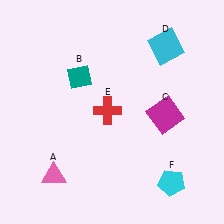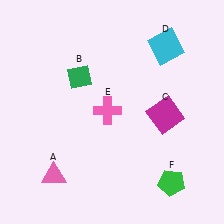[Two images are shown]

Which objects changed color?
B changed from teal to green. E changed from red to pink. F changed from cyan to green.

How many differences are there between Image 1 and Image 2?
There are 3 differences between the two images.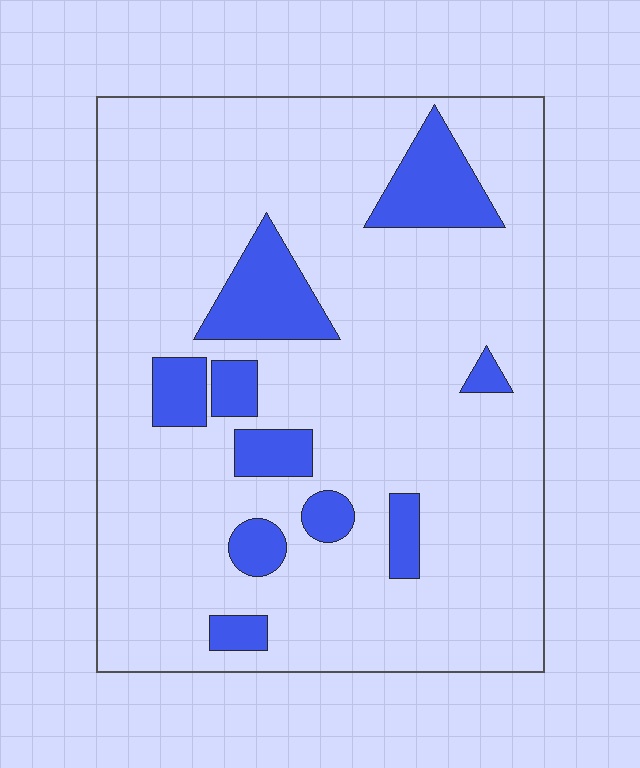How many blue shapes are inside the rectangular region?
10.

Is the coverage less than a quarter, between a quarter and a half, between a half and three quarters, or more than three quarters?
Less than a quarter.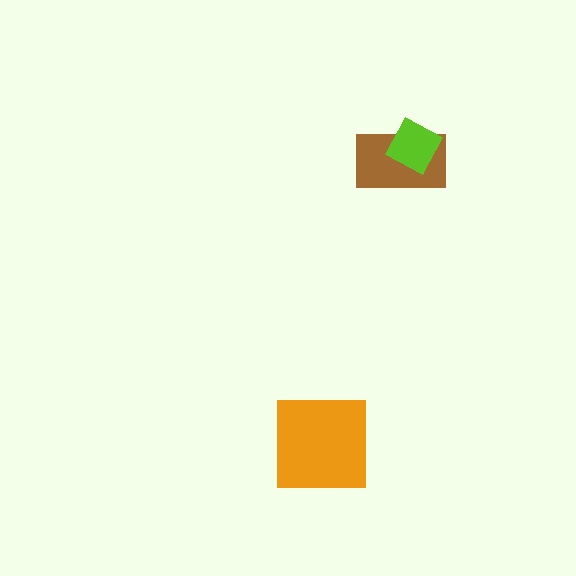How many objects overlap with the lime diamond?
1 object overlaps with the lime diamond.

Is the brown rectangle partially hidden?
Yes, it is partially covered by another shape.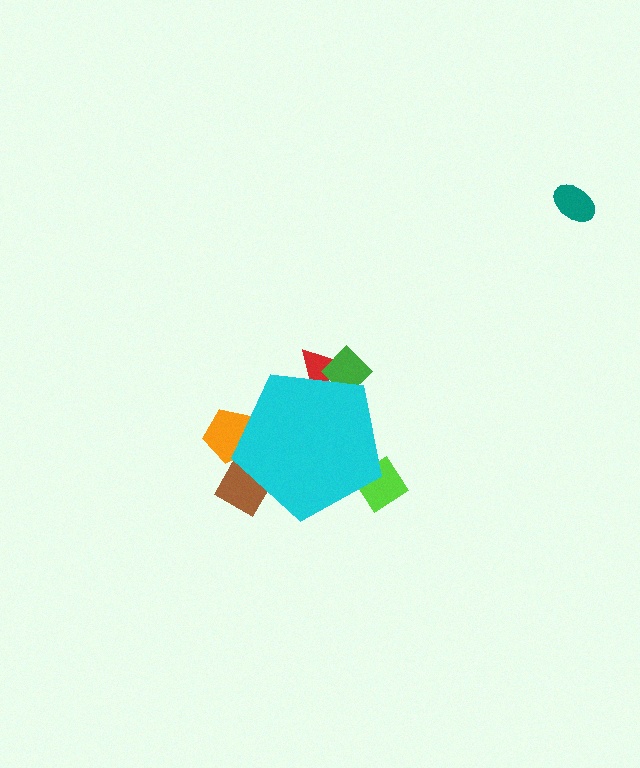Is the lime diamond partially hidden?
Yes, the lime diamond is partially hidden behind the cyan pentagon.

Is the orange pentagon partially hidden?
Yes, the orange pentagon is partially hidden behind the cyan pentagon.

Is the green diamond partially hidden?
Yes, the green diamond is partially hidden behind the cyan pentagon.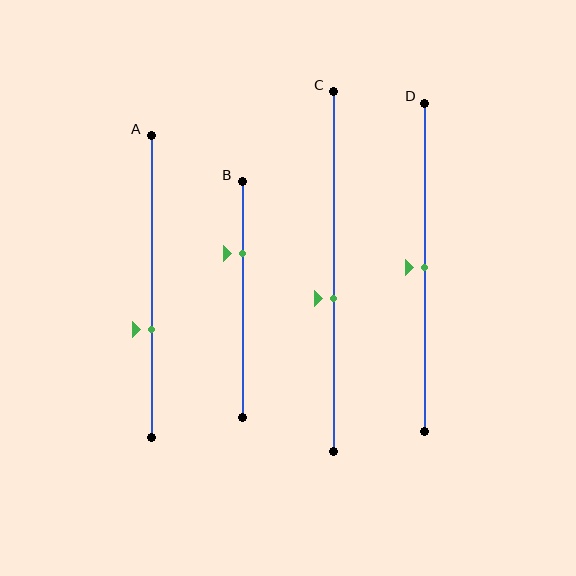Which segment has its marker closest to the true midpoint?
Segment D has its marker closest to the true midpoint.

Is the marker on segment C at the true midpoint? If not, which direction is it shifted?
No, the marker on segment C is shifted downward by about 7% of the segment length.